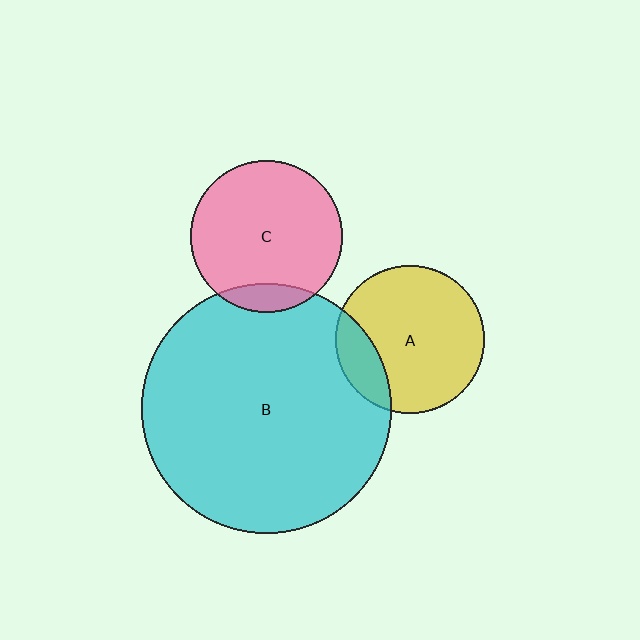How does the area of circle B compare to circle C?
Approximately 2.7 times.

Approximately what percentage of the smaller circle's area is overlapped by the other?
Approximately 20%.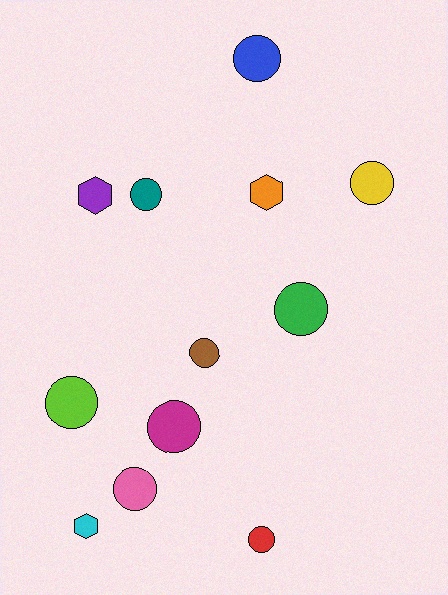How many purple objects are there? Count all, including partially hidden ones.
There is 1 purple object.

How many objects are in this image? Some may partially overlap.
There are 12 objects.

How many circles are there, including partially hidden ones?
There are 9 circles.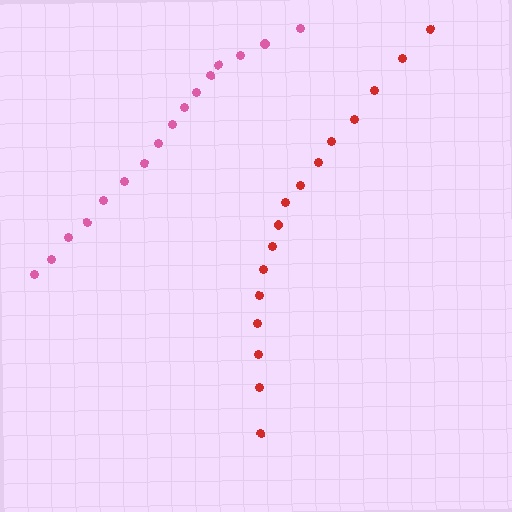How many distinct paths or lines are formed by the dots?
There are 2 distinct paths.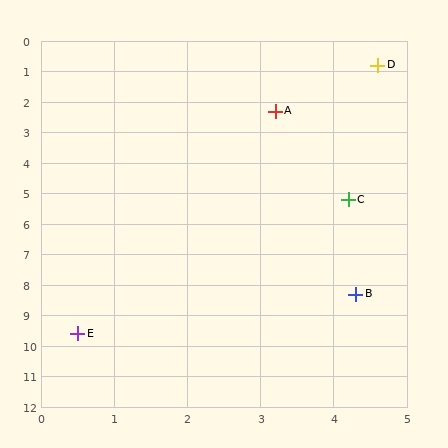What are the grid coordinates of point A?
Point A is at approximately (3.2, 2.3).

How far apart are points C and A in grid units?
Points C and A are about 3.1 grid units apart.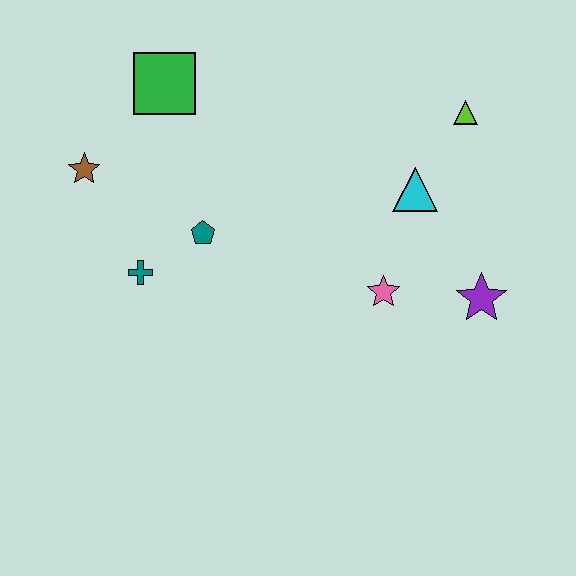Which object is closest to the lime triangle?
The cyan triangle is closest to the lime triangle.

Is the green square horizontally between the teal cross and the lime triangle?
Yes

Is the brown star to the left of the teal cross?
Yes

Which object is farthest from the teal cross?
The lime triangle is farthest from the teal cross.